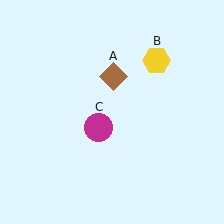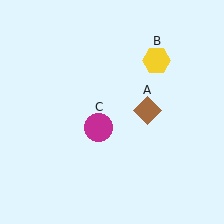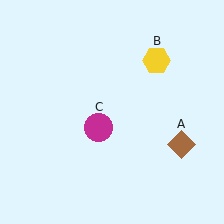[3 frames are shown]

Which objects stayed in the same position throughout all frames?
Yellow hexagon (object B) and magenta circle (object C) remained stationary.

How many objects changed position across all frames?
1 object changed position: brown diamond (object A).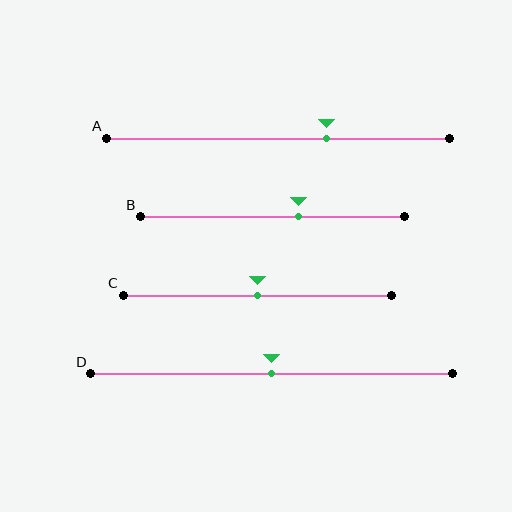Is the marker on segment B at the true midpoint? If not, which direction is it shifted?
No, the marker on segment B is shifted to the right by about 10% of the segment length.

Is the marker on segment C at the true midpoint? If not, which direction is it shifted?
Yes, the marker on segment C is at the true midpoint.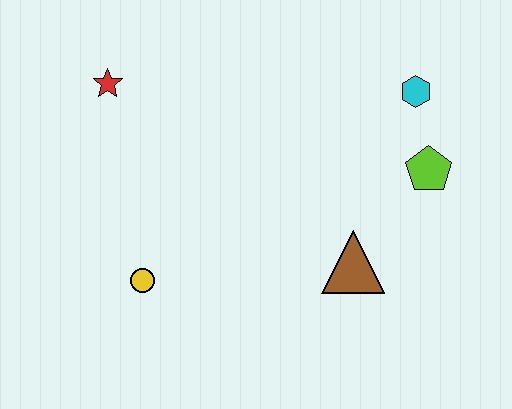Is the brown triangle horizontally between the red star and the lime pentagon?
Yes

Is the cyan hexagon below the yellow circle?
No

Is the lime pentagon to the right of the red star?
Yes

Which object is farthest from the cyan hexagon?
The yellow circle is farthest from the cyan hexagon.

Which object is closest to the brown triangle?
The lime pentagon is closest to the brown triangle.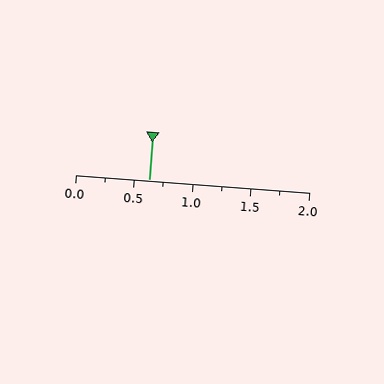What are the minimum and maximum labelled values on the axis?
The axis runs from 0.0 to 2.0.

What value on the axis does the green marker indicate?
The marker indicates approximately 0.62.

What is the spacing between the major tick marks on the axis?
The major ticks are spaced 0.5 apart.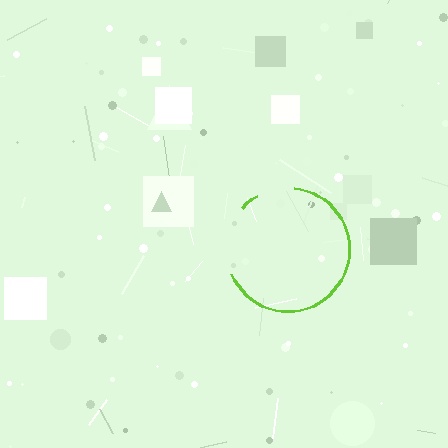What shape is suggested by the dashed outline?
The dashed outline suggests a circle.